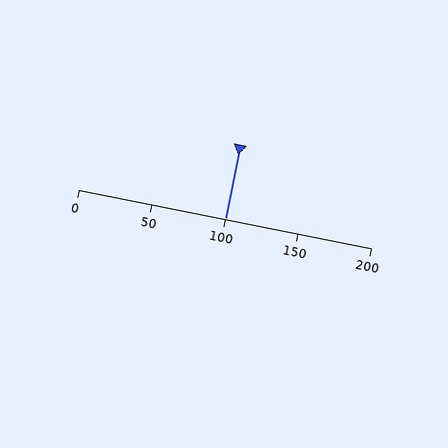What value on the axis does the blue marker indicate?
The marker indicates approximately 100.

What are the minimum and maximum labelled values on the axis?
The axis runs from 0 to 200.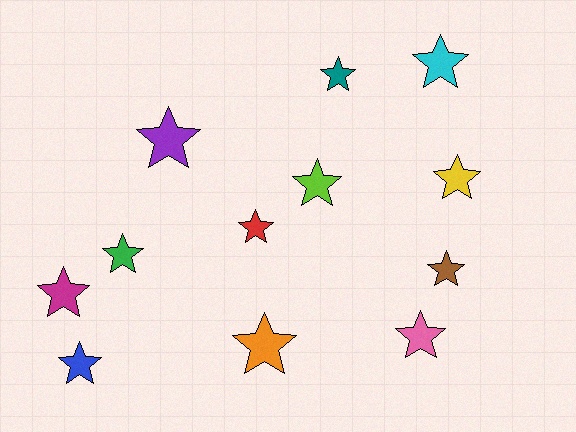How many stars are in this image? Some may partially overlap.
There are 12 stars.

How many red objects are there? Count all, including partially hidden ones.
There is 1 red object.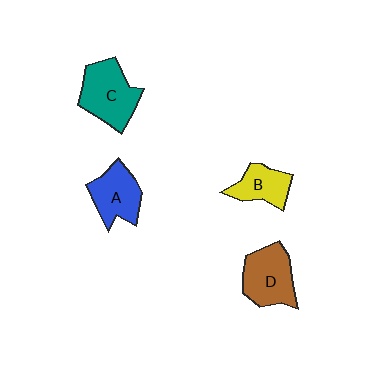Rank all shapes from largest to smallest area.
From largest to smallest: C (teal), D (brown), A (blue), B (yellow).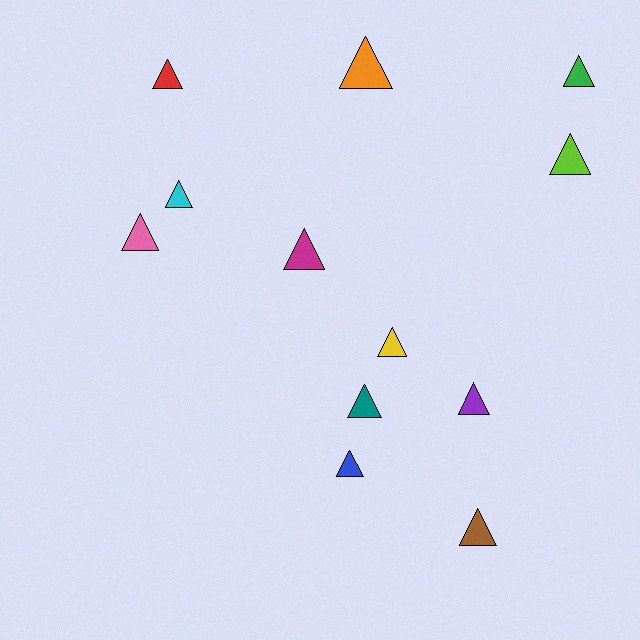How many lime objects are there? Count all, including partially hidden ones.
There is 1 lime object.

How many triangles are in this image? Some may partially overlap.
There are 12 triangles.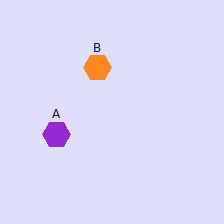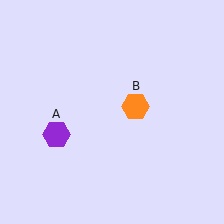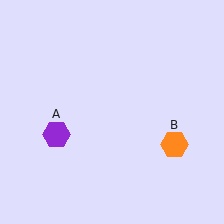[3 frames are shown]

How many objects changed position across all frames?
1 object changed position: orange hexagon (object B).